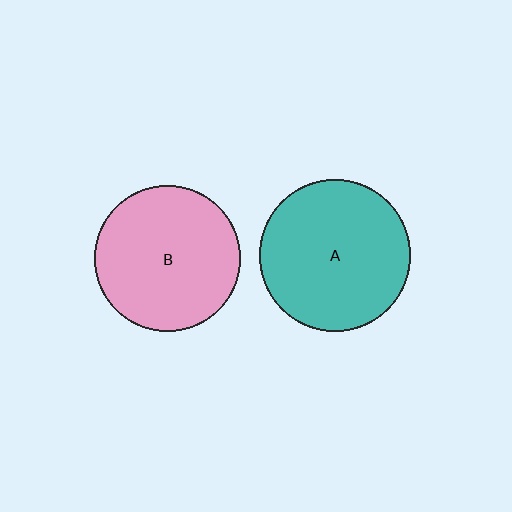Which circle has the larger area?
Circle A (teal).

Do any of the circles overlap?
No, none of the circles overlap.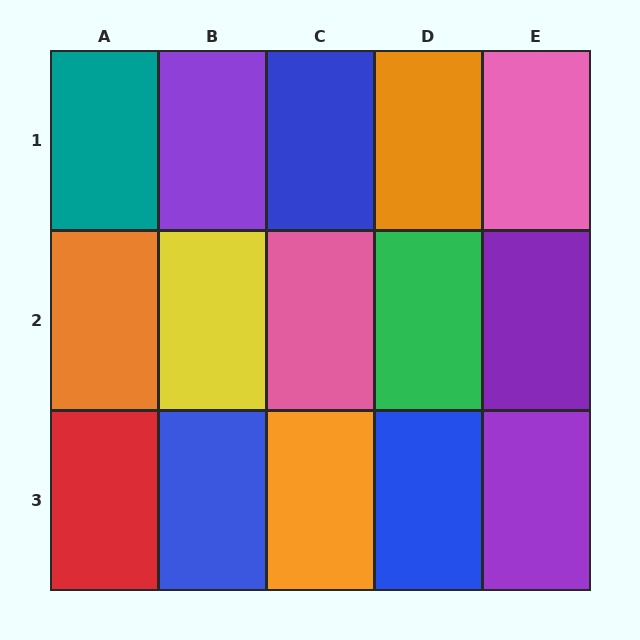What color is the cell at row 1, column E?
Pink.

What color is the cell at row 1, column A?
Teal.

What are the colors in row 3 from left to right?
Red, blue, orange, blue, purple.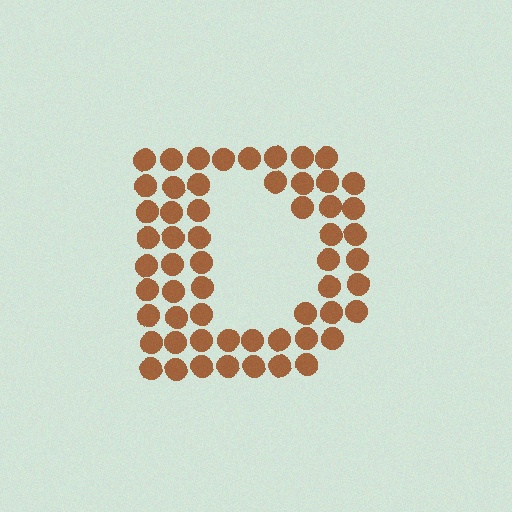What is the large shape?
The large shape is the letter D.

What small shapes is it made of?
It is made of small circles.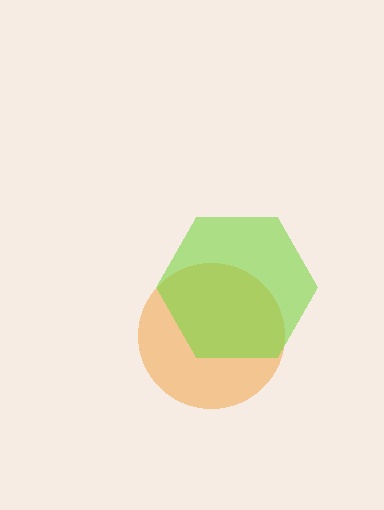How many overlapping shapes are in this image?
There are 2 overlapping shapes in the image.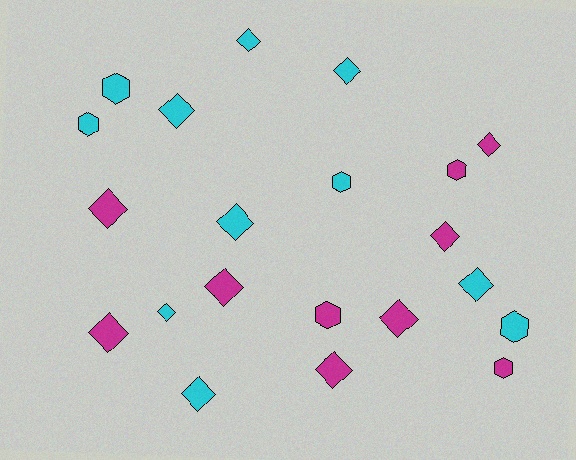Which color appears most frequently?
Cyan, with 11 objects.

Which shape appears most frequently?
Diamond, with 14 objects.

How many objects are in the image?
There are 21 objects.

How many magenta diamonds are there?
There are 7 magenta diamonds.